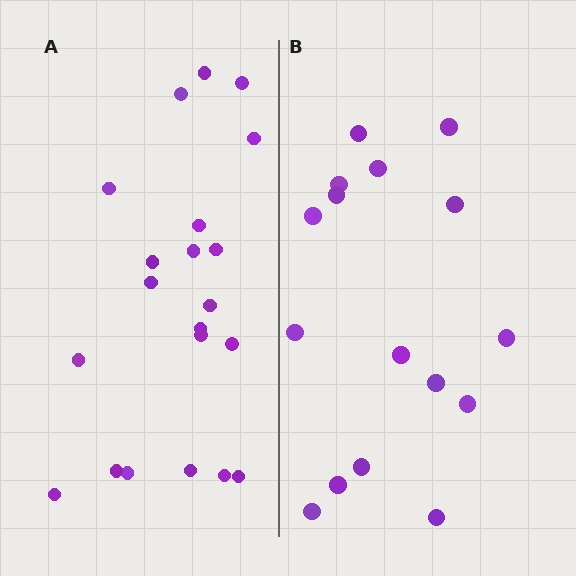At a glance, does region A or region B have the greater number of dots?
Region A (the left region) has more dots.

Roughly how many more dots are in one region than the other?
Region A has about 5 more dots than region B.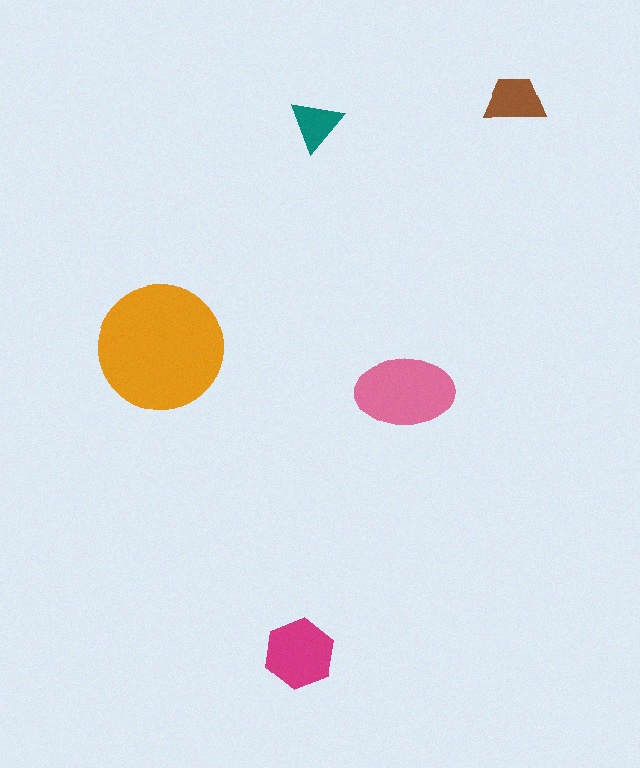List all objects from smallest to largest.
The teal triangle, the brown trapezoid, the magenta hexagon, the pink ellipse, the orange circle.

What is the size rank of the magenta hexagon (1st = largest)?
3rd.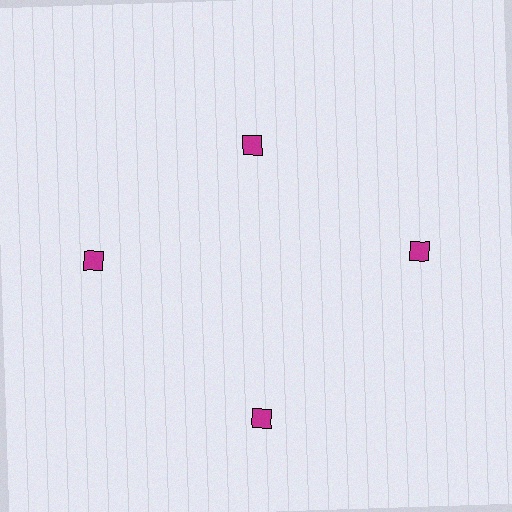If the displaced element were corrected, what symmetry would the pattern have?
It would have 4-fold rotational symmetry — the pattern would map onto itself every 90 degrees.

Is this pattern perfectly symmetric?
No. The 4 magenta diamonds are arranged in a ring, but one element near the 12 o'clock position is pulled inward toward the center, breaking the 4-fold rotational symmetry.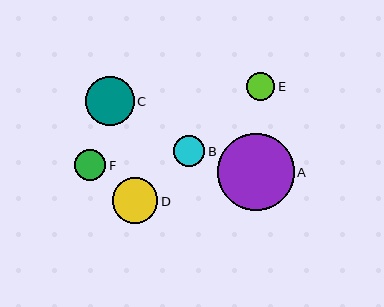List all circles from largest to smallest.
From largest to smallest: A, C, D, B, F, E.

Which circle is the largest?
Circle A is the largest with a size of approximately 76 pixels.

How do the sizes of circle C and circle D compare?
Circle C and circle D are approximately the same size.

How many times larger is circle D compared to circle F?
Circle D is approximately 1.5 times the size of circle F.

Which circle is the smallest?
Circle E is the smallest with a size of approximately 28 pixels.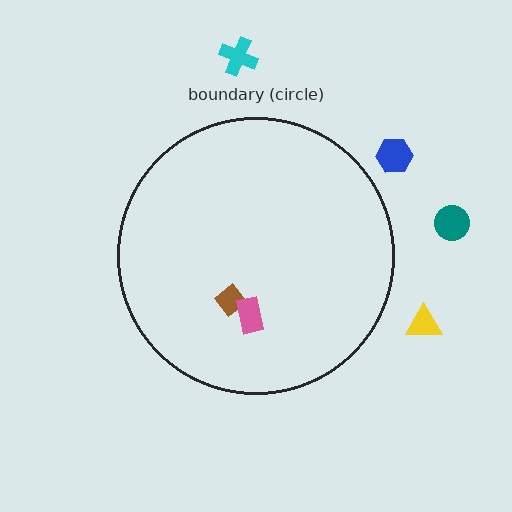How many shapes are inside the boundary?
2 inside, 4 outside.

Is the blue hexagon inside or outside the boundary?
Outside.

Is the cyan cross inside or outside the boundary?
Outside.